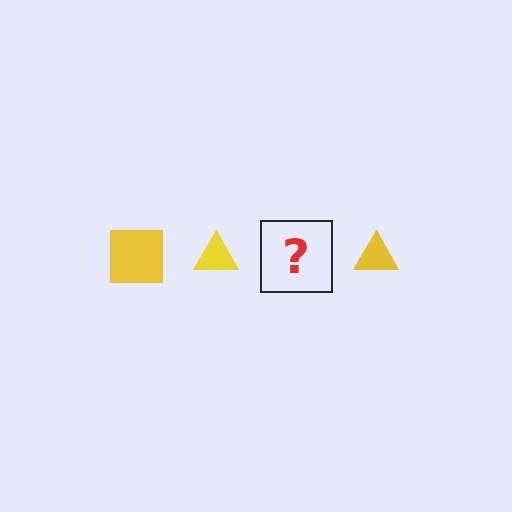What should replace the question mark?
The question mark should be replaced with a yellow square.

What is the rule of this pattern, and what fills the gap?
The rule is that the pattern cycles through square, triangle shapes in yellow. The gap should be filled with a yellow square.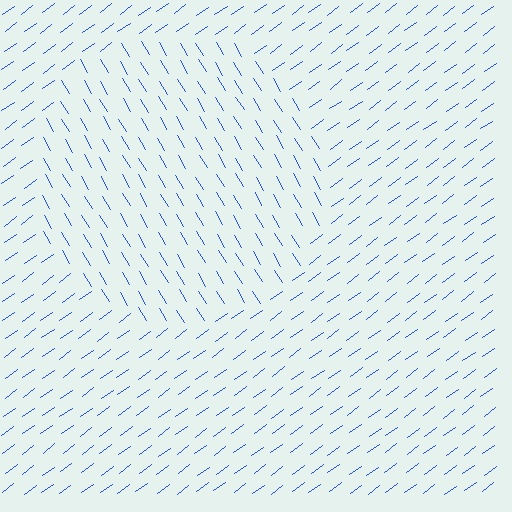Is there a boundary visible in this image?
Yes, there is a texture boundary formed by a change in line orientation.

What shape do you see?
I see a circle.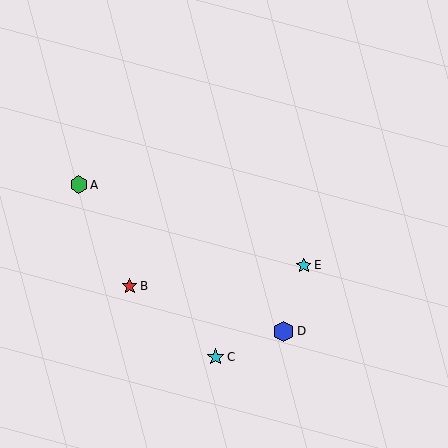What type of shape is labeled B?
Shape B is a red star.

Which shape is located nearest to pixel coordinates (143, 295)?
The red star (labeled B) at (130, 286) is nearest to that location.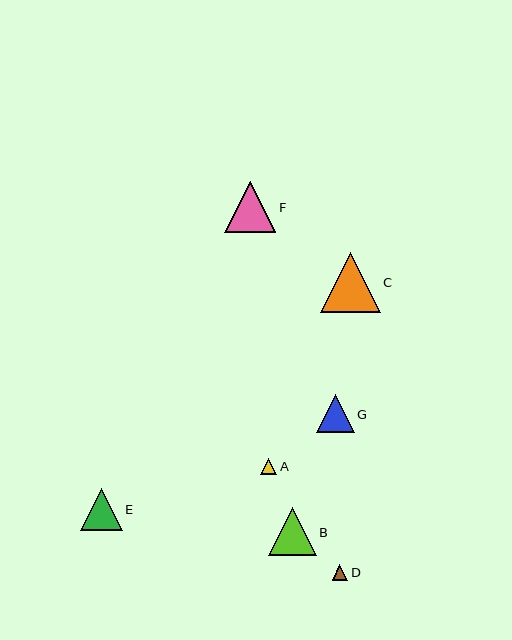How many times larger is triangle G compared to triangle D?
Triangle G is approximately 2.5 times the size of triangle D.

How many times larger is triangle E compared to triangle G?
Triangle E is approximately 1.1 times the size of triangle G.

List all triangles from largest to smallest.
From largest to smallest: C, F, B, E, G, A, D.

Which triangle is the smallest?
Triangle D is the smallest with a size of approximately 15 pixels.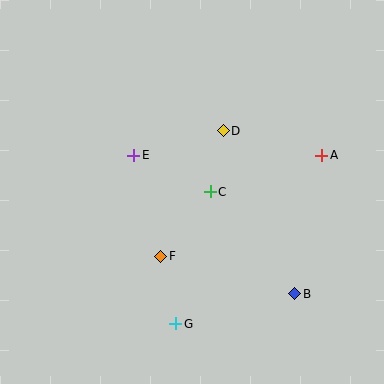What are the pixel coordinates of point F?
Point F is at (161, 256).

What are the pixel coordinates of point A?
Point A is at (322, 155).